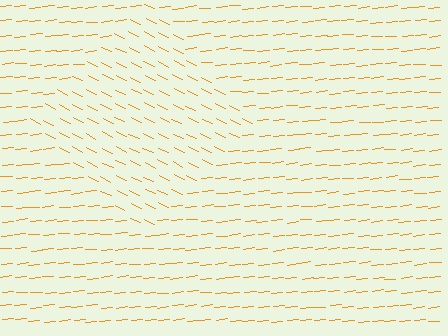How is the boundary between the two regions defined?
The boundary is defined purely by a change in line orientation (approximately 31 degrees difference). All lines are the same color and thickness.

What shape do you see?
I see a diamond.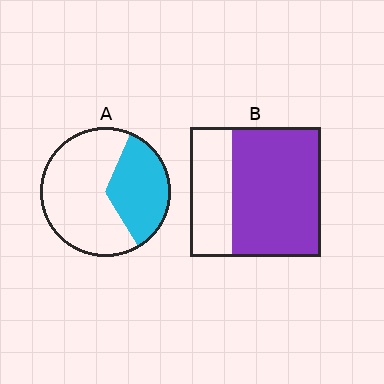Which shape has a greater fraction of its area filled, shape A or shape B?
Shape B.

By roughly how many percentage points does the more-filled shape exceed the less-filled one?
By roughly 35 percentage points (B over A).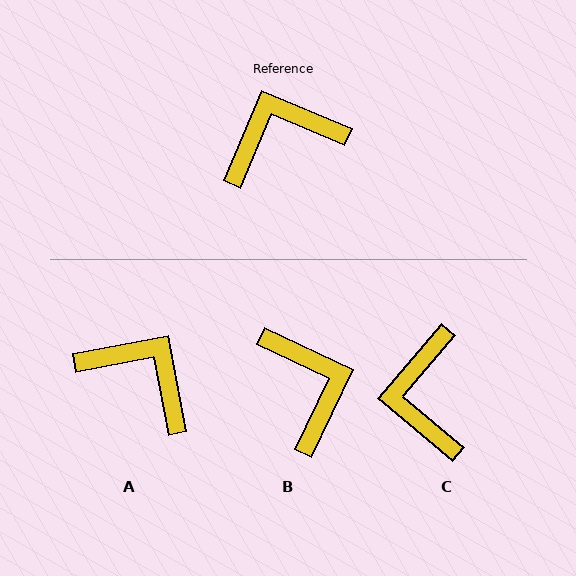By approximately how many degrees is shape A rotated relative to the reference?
Approximately 56 degrees clockwise.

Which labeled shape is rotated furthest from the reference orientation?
B, about 92 degrees away.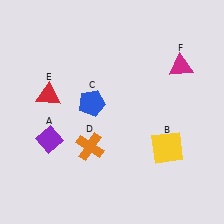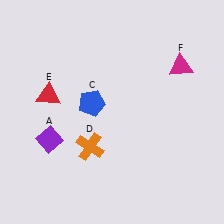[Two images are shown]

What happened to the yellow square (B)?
The yellow square (B) was removed in Image 2. It was in the bottom-right area of Image 1.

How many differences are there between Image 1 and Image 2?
There is 1 difference between the two images.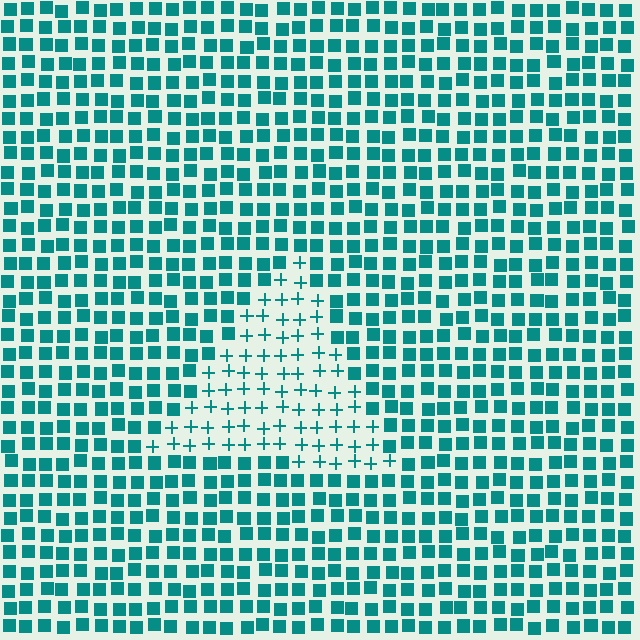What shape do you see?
I see a triangle.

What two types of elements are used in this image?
The image uses plus signs inside the triangle region and squares outside it.